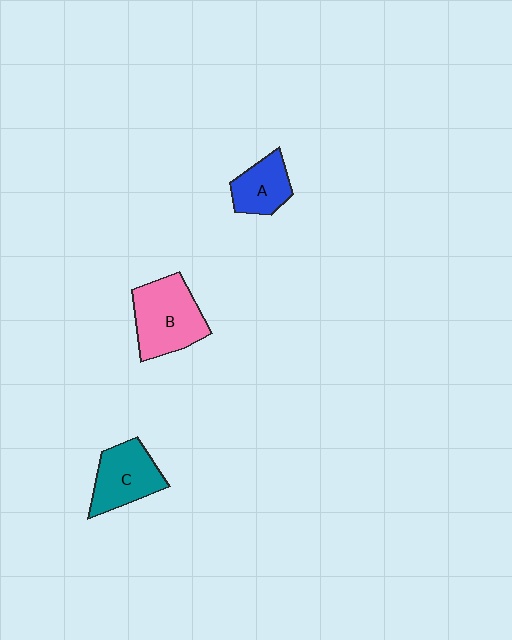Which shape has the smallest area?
Shape A (blue).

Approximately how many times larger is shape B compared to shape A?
Approximately 1.7 times.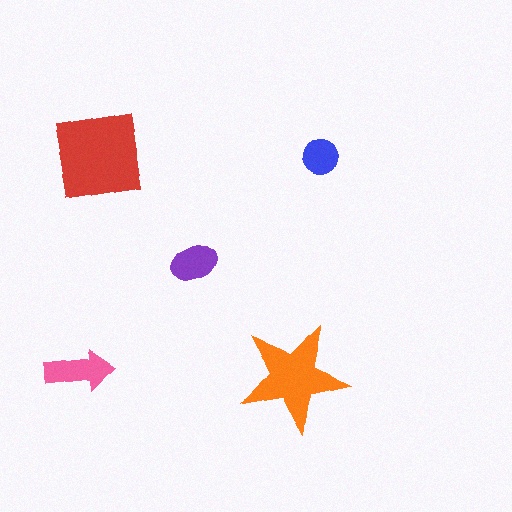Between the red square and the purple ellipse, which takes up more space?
The red square.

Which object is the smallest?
The blue circle.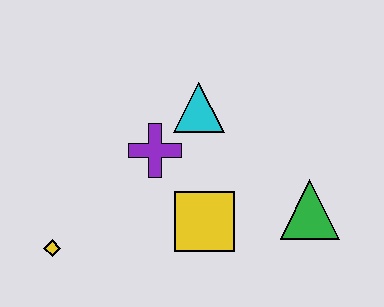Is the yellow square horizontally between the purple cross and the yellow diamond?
No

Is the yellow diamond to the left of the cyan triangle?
Yes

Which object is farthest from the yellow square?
The yellow diamond is farthest from the yellow square.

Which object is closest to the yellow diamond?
The purple cross is closest to the yellow diamond.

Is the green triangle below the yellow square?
No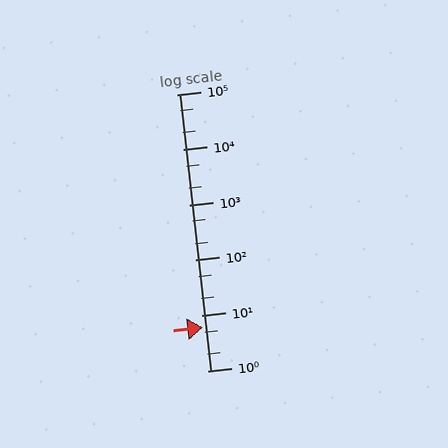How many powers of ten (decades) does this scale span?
The scale spans 5 decades, from 1 to 100000.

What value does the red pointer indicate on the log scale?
The pointer indicates approximately 6.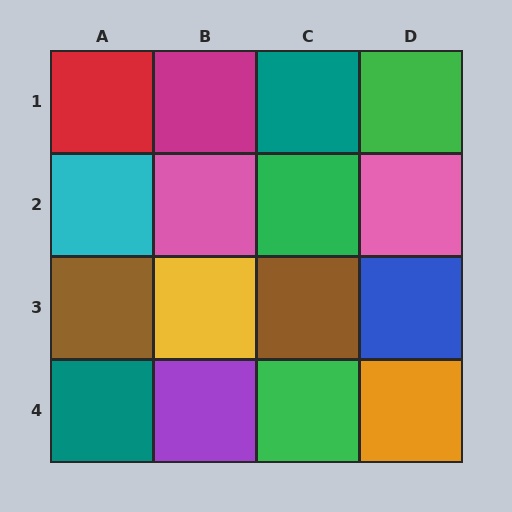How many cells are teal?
2 cells are teal.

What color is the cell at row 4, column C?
Green.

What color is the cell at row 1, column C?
Teal.